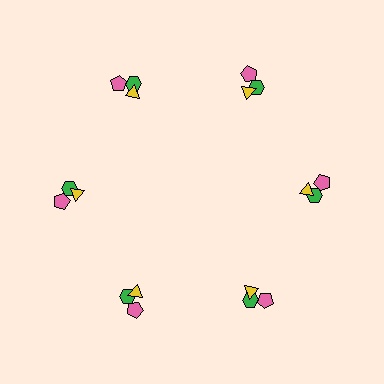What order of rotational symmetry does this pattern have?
This pattern has 6-fold rotational symmetry.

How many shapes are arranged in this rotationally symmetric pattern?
There are 18 shapes, arranged in 6 groups of 3.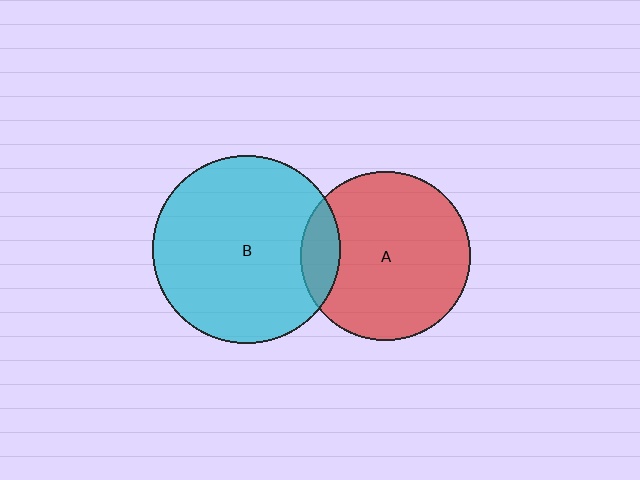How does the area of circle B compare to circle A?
Approximately 1.2 times.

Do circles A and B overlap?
Yes.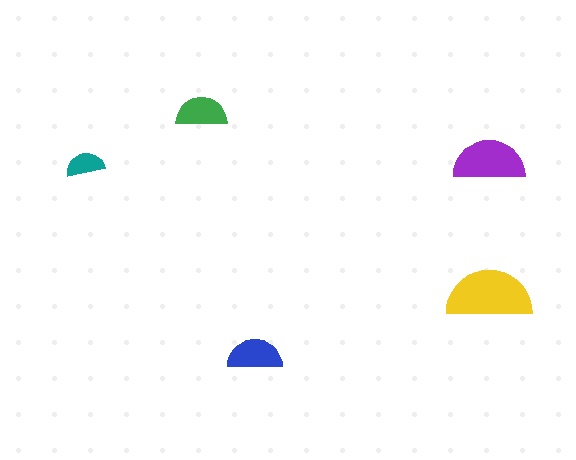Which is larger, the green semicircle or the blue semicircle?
The blue one.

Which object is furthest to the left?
The teal semicircle is leftmost.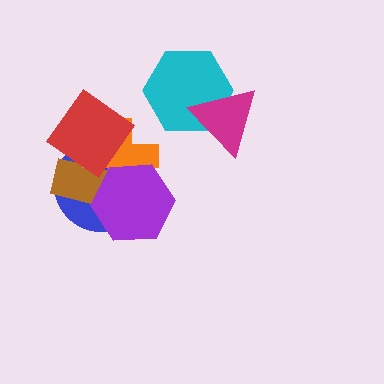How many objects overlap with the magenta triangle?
1 object overlaps with the magenta triangle.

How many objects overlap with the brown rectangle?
4 objects overlap with the brown rectangle.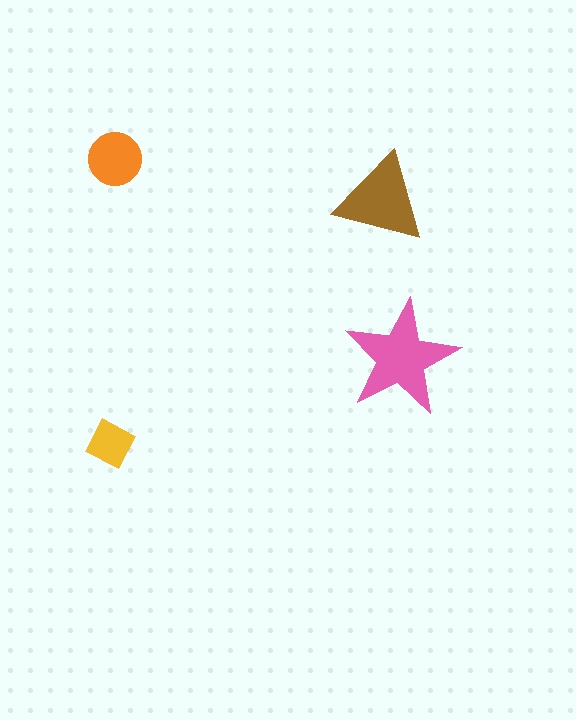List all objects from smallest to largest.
The yellow diamond, the orange circle, the brown triangle, the pink star.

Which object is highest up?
The orange circle is topmost.